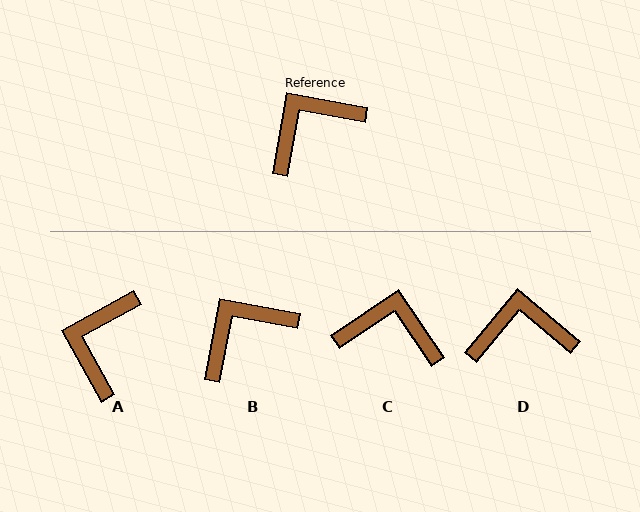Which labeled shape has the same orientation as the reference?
B.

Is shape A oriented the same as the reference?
No, it is off by about 39 degrees.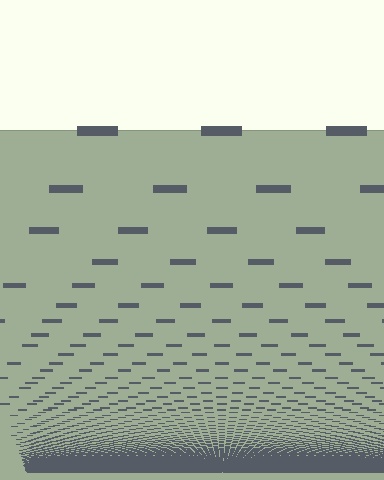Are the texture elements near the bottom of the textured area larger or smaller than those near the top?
Smaller. The gradient is inverted — elements near the bottom are smaller and denser.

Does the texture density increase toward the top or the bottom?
Density increases toward the bottom.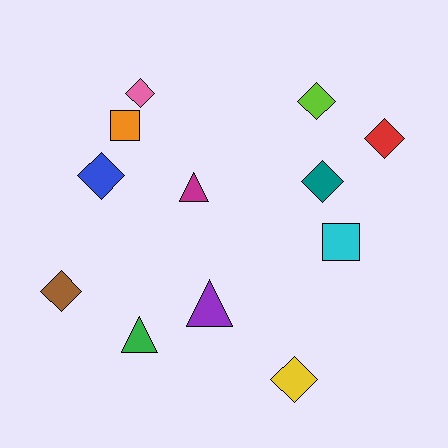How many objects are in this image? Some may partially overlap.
There are 12 objects.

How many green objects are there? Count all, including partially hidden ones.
There is 1 green object.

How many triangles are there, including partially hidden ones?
There are 3 triangles.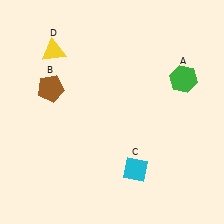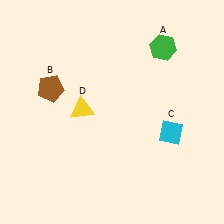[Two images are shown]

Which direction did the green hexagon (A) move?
The green hexagon (A) moved up.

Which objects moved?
The objects that moved are: the green hexagon (A), the cyan diamond (C), the yellow triangle (D).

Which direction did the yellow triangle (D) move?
The yellow triangle (D) moved down.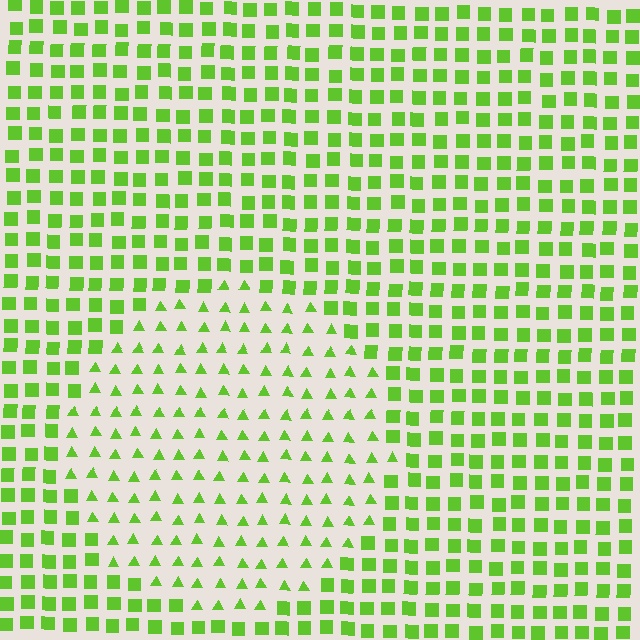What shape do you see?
I see a circle.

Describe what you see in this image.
The image is filled with small lime elements arranged in a uniform grid. A circle-shaped region contains triangles, while the surrounding area contains squares. The boundary is defined purely by the change in element shape.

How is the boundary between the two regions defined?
The boundary is defined by a change in element shape: triangles inside vs. squares outside. All elements share the same color and spacing.